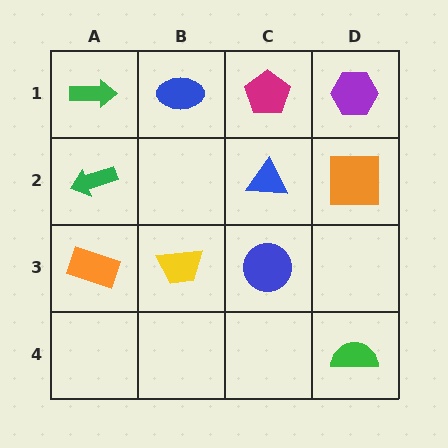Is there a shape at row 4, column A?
No, that cell is empty.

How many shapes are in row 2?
3 shapes.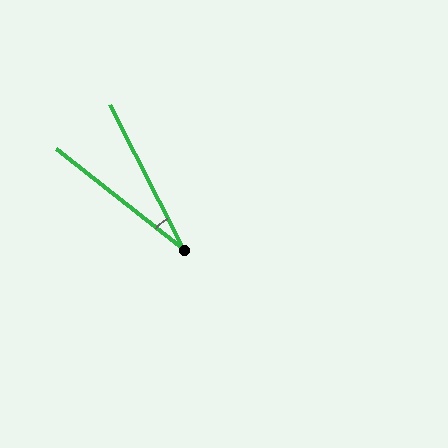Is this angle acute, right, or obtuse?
It is acute.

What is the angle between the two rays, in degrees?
Approximately 25 degrees.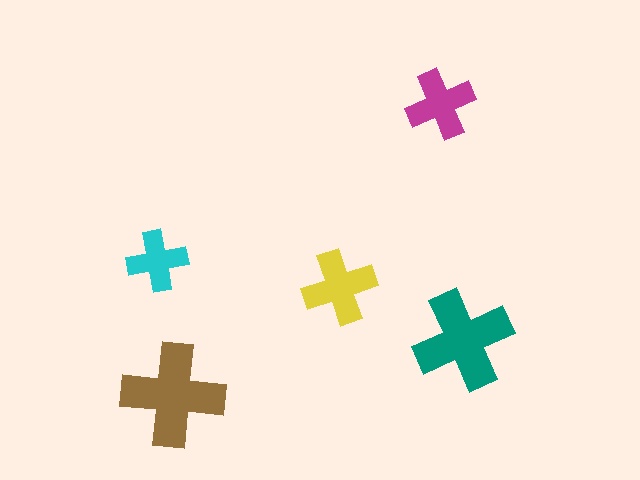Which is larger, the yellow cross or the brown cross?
The brown one.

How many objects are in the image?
There are 5 objects in the image.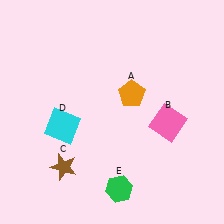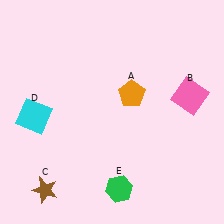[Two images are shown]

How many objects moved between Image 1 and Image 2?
3 objects moved between the two images.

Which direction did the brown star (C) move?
The brown star (C) moved down.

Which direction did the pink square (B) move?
The pink square (B) moved up.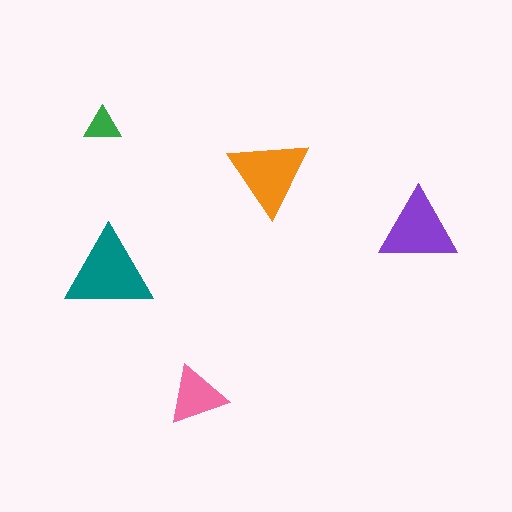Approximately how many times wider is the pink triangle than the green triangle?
About 1.5 times wider.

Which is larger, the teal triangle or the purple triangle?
The teal one.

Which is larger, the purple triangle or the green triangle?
The purple one.